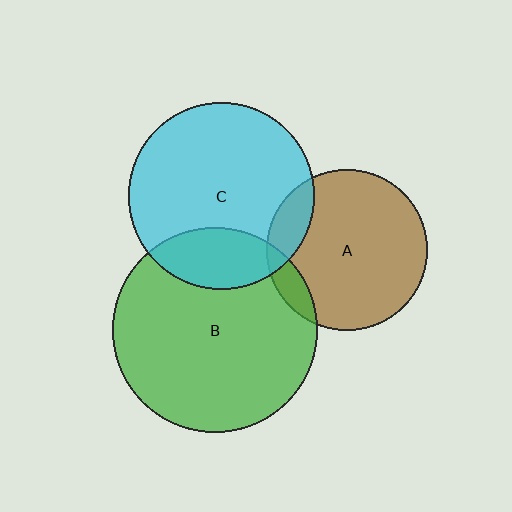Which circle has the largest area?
Circle B (green).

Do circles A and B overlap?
Yes.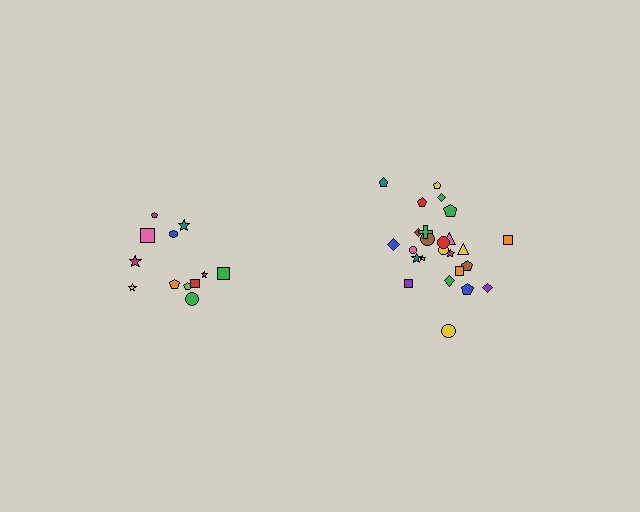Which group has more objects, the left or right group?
The right group.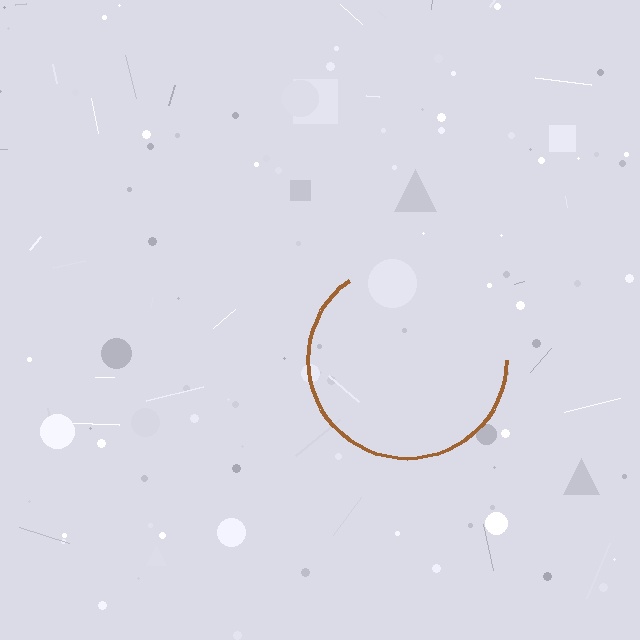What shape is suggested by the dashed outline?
The dashed outline suggests a circle.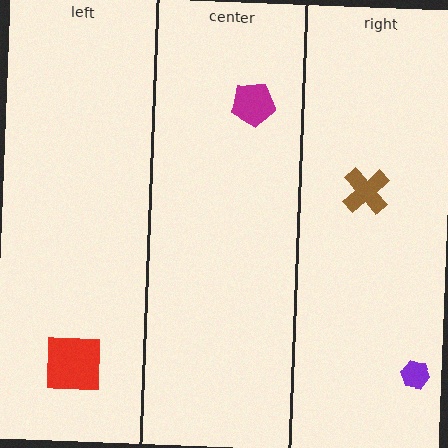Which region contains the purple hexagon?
The right region.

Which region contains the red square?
The left region.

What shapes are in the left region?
The red square.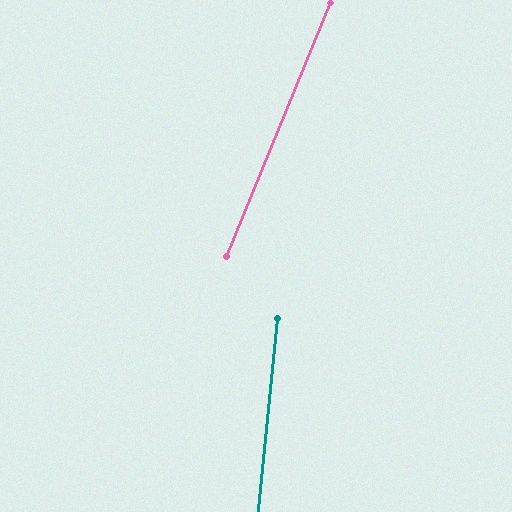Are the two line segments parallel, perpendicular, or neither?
Neither parallel nor perpendicular — they differ by about 17°.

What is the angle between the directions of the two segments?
Approximately 17 degrees.